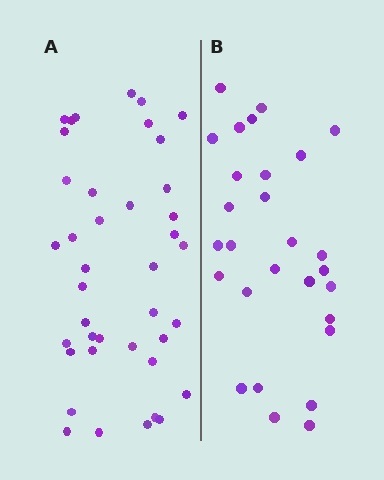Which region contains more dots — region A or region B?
Region A (the left region) has more dots.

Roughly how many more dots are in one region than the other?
Region A has roughly 12 or so more dots than region B.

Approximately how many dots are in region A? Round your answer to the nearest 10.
About 40 dots.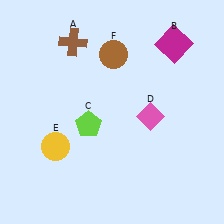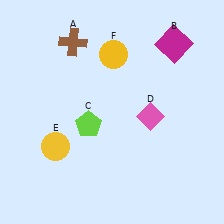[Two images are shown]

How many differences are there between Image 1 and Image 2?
There is 1 difference between the two images.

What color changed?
The circle (F) changed from brown in Image 1 to yellow in Image 2.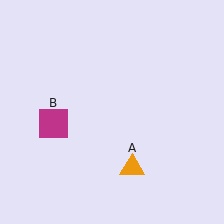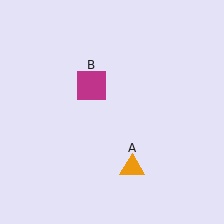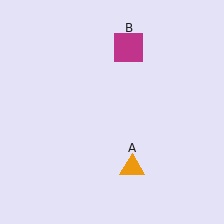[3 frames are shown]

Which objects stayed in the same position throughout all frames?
Orange triangle (object A) remained stationary.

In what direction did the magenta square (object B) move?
The magenta square (object B) moved up and to the right.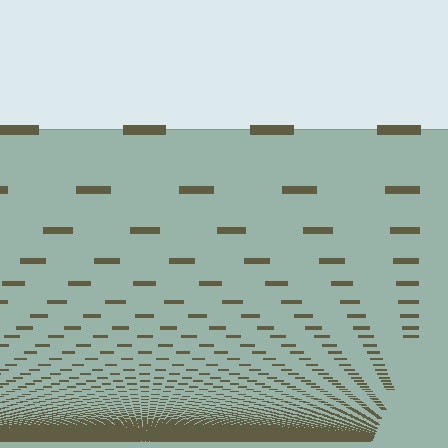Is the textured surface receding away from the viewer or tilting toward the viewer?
The surface appears to tilt toward the viewer. Texture elements get larger and sparser toward the top.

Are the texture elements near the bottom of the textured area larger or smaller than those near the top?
Smaller. The gradient is inverted — elements near the bottom are smaller and denser.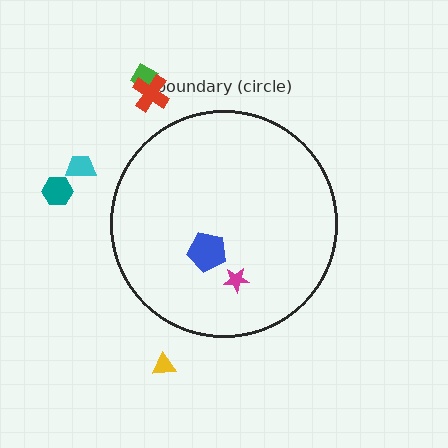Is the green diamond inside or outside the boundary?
Outside.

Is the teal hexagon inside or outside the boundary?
Outside.